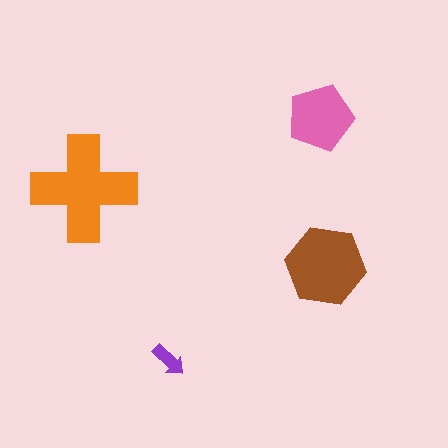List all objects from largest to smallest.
The orange cross, the brown hexagon, the pink pentagon, the purple arrow.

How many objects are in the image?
There are 4 objects in the image.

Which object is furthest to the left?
The orange cross is leftmost.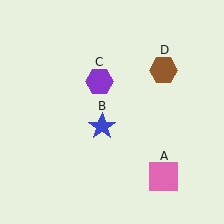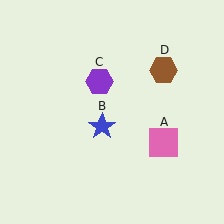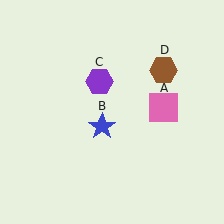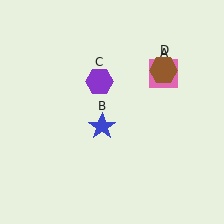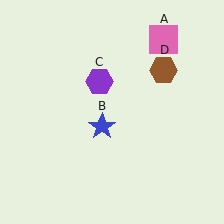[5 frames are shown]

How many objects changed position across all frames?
1 object changed position: pink square (object A).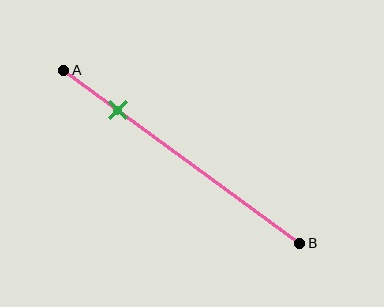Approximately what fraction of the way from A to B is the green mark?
The green mark is approximately 25% of the way from A to B.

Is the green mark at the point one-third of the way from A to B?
No, the mark is at about 25% from A, not at the 33% one-third point.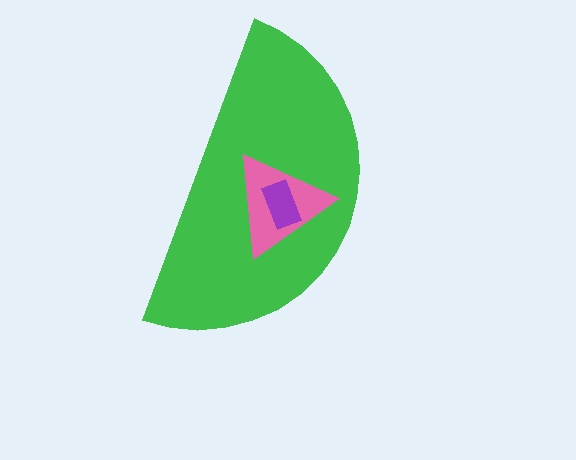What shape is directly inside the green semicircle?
The pink triangle.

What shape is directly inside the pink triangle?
The purple rectangle.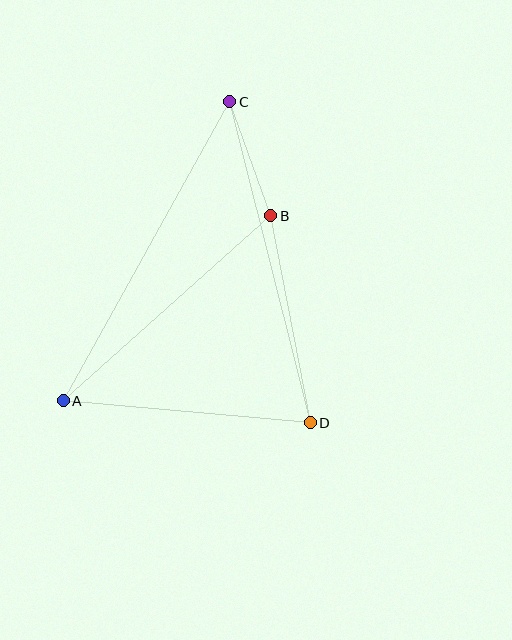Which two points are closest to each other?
Points B and C are closest to each other.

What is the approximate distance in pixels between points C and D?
The distance between C and D is approximately 331 pixels.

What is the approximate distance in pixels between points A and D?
The distance between A and D is approximately 248 pixels.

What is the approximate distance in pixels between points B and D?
The distance between B and D is approximately 211 pixels.